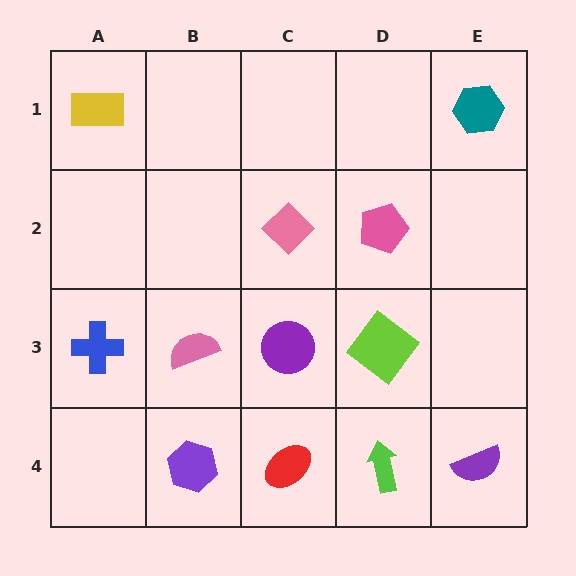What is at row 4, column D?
A lime arrow.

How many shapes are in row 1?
2 shapes.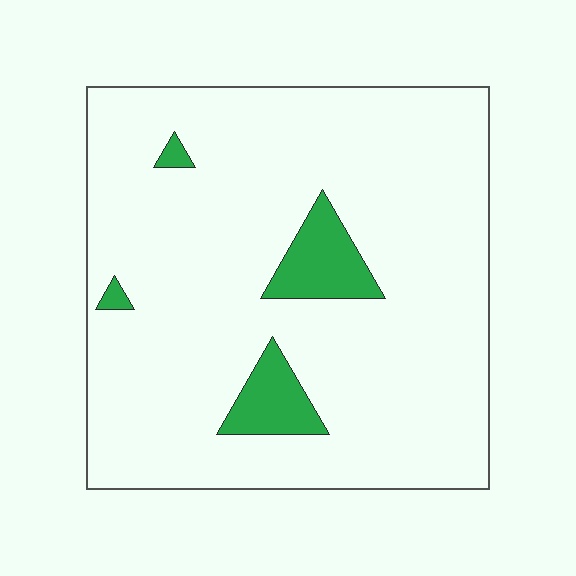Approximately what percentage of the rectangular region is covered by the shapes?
Approximately 10%.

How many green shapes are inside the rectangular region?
4.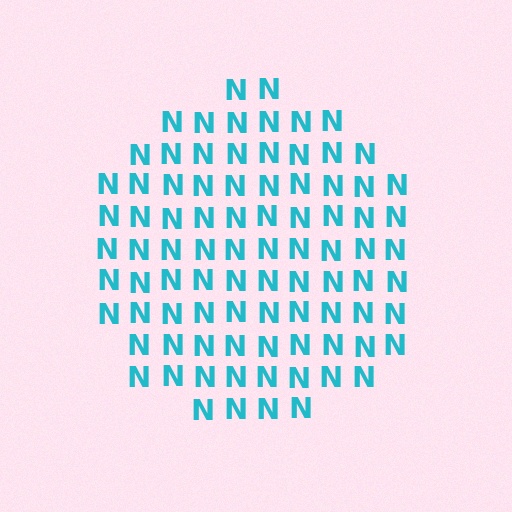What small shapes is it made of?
It is made of small letter N's.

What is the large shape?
The large shape is a circle.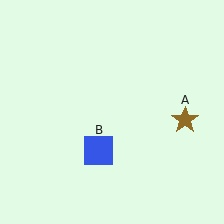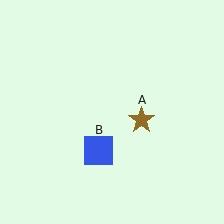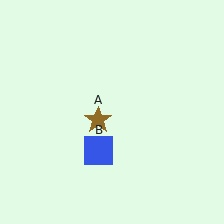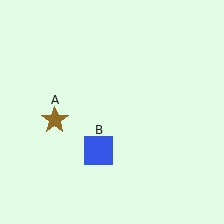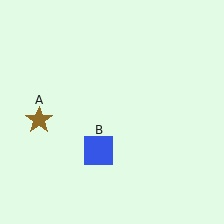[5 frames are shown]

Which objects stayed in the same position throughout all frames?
Blue square (object B) remained stationary.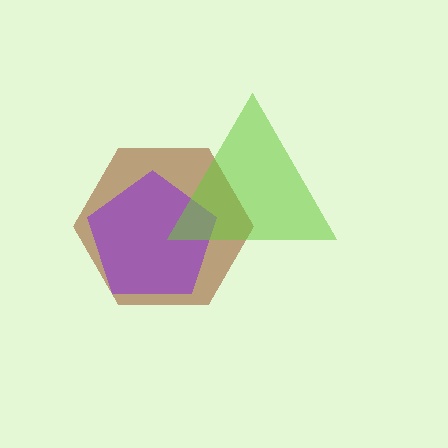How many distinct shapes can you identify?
There are 3 distinct shapes: a brown hexagon, a purple pentagon, a lime triangle.